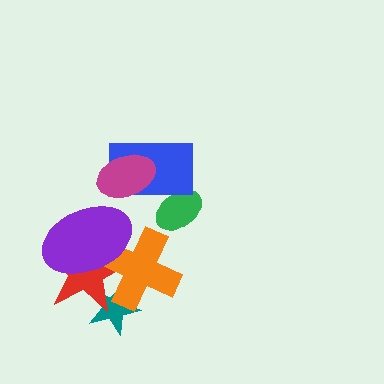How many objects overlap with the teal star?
2 objects overlap with the teal star.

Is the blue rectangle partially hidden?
Yes, it is partially covered by another shape.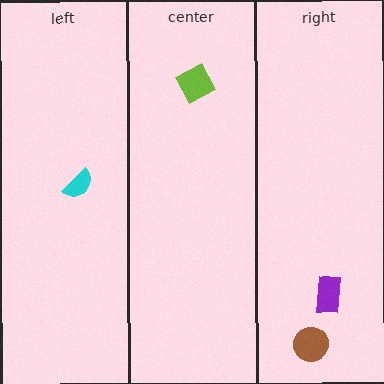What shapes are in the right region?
The purple rectangle, the brown circle.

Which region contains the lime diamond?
The center region.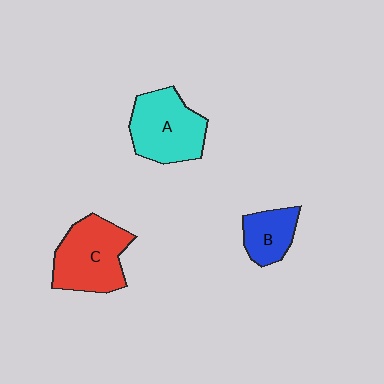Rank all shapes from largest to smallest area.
From largest to smallest: C (red), A (cyan), B (blue).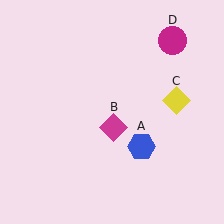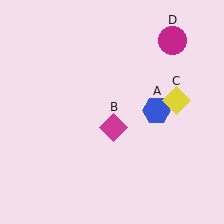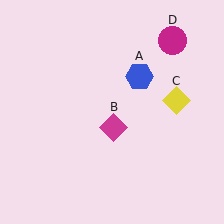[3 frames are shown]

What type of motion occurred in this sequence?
The blue hexagon (object A) rotated counterclockwise around the center of the scene.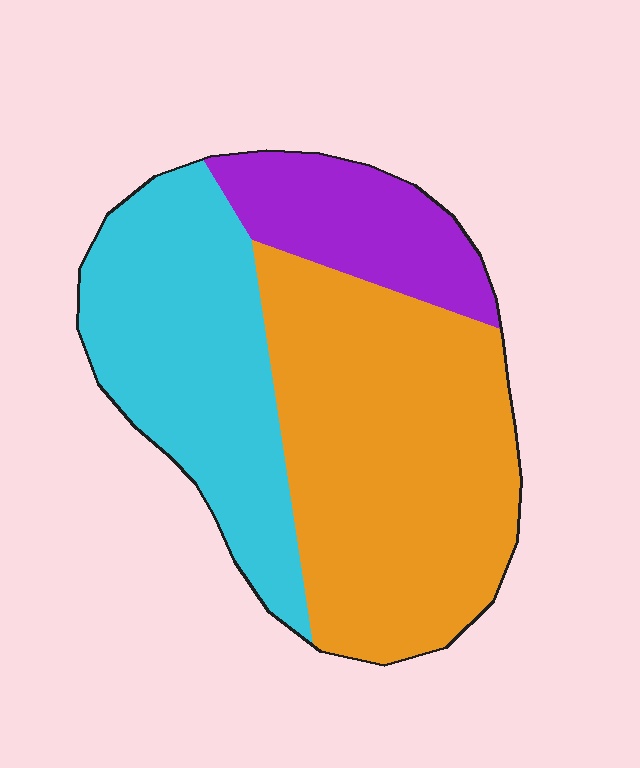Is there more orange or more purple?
Orange.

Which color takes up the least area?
Purple, at roughly 15%.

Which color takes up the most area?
Orange, at roughly 50%.